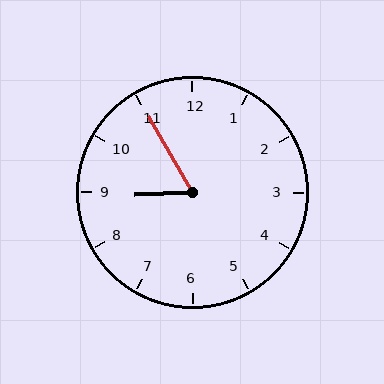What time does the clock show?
8:55.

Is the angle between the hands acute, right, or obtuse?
It is acute.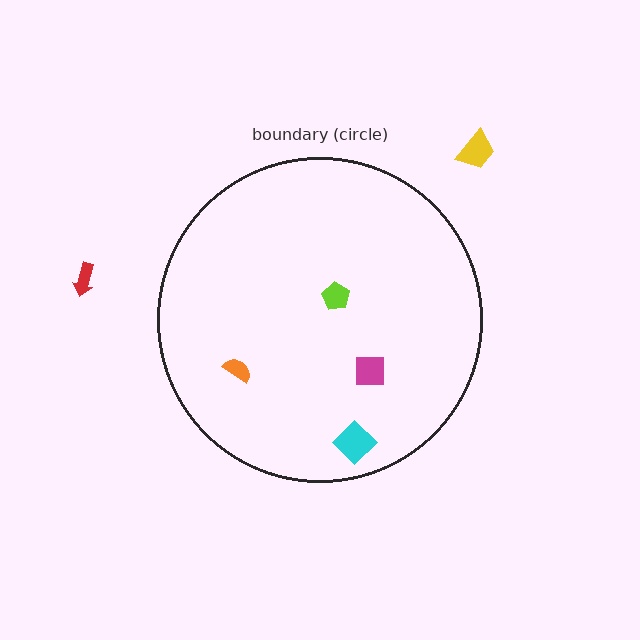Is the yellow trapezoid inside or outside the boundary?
Outside.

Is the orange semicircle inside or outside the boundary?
Inside.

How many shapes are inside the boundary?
4 inside, 2 outside.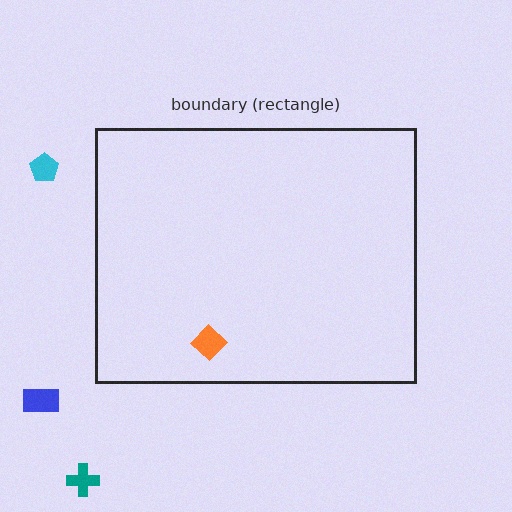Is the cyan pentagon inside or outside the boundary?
Outside.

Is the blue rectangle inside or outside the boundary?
Outside.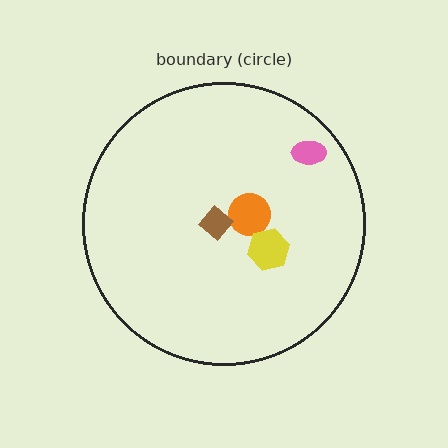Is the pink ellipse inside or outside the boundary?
Inside.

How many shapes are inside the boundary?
4 inside, 0 outside.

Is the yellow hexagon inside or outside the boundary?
Inside.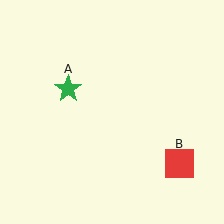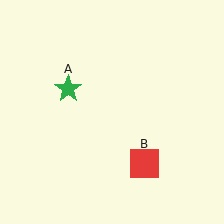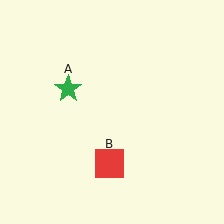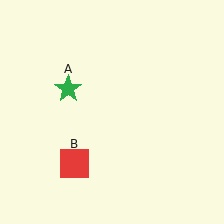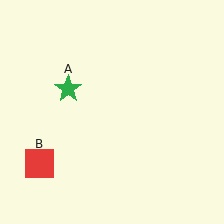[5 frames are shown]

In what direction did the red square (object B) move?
The red square (object B) moved left.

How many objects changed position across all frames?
1 object changed position: red square (object B).